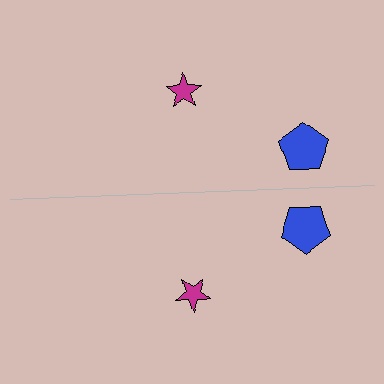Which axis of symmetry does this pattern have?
The pattern has a horizontal axis of symmetry running through the center of the image.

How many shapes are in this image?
There are 4 shapes in this image.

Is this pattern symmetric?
Yes, this pattern has bilateral (reflection) symmetry.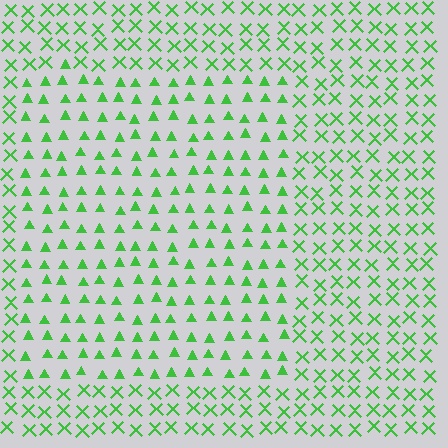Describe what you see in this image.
The image is filled with small green elements arranged in a uniform grid. A rectangle-shaped region contains triangles, while the surrounding area contains X marks. The boundary is defined purely by the change in element shape.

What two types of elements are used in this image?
The image uses triangles inside the rectangle region and X marks outside it.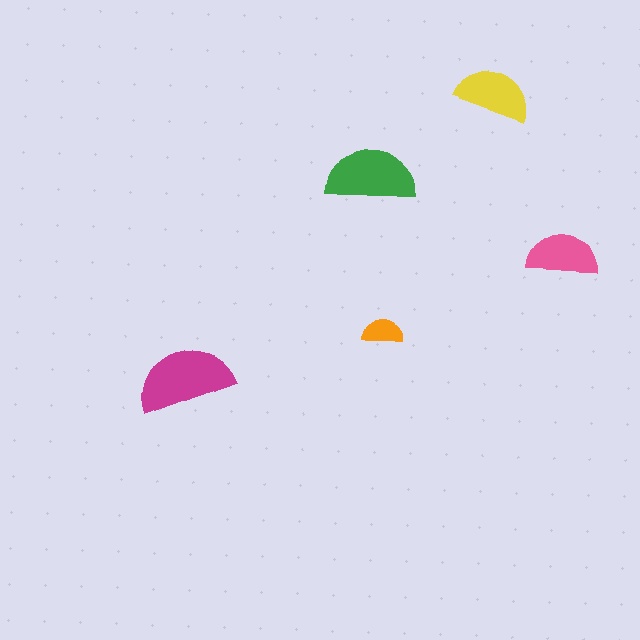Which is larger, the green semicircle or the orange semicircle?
The green one.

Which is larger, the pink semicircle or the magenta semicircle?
The magenta one.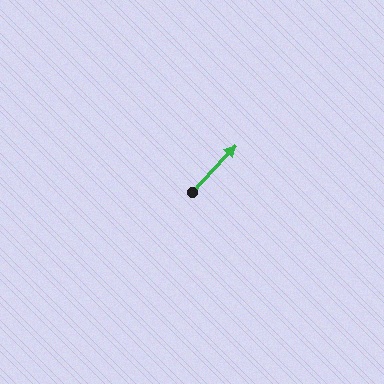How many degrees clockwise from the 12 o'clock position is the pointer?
Approximately 43 degrees.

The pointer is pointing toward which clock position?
Roughly 1 o'clock.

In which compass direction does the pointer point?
Northeast.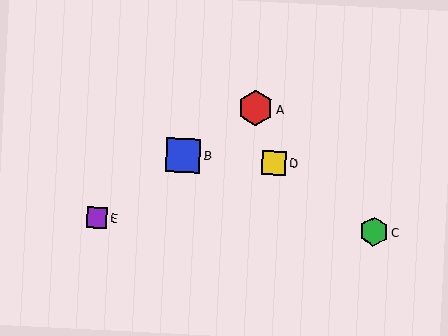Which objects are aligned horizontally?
Objects C, E are aligned horizontally.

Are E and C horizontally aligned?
Yes, both are at y≈218.